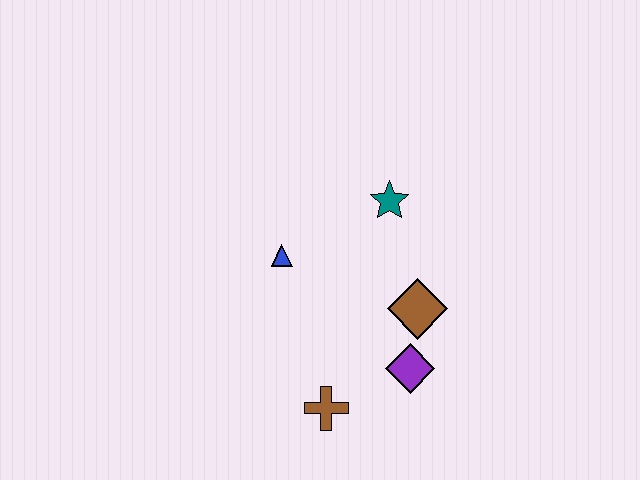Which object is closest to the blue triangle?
The teal star is closest to the blue triangle.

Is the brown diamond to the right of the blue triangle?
Yes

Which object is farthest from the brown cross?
The teal star is farthest from the brown cross.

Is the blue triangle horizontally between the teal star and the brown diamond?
No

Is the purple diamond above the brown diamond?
No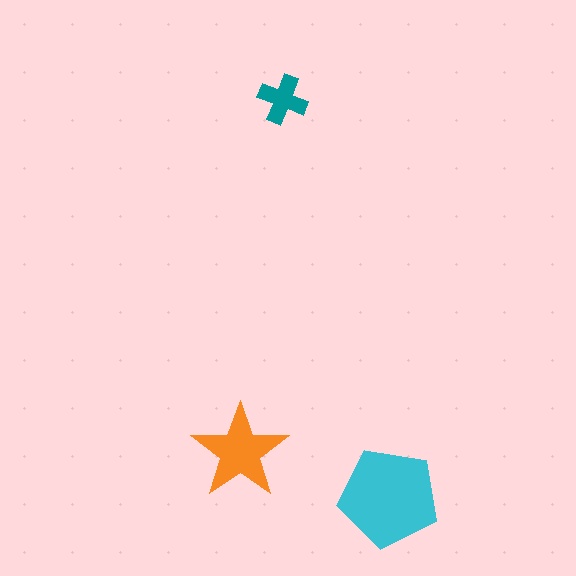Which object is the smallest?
The teal cross.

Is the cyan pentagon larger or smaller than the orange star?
Larger.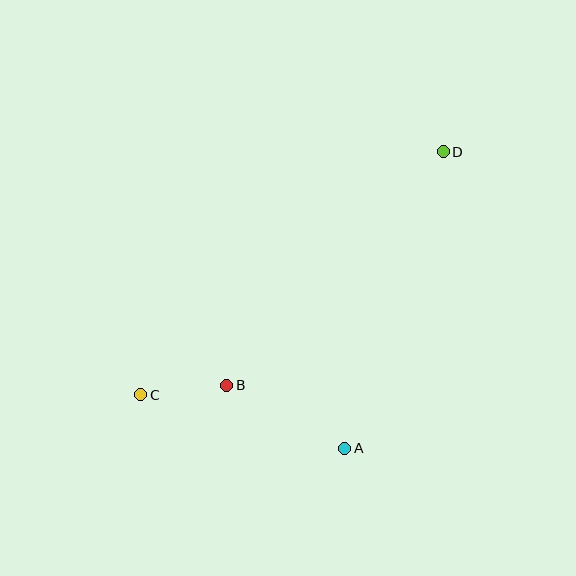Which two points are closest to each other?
Points B and C are closest to each other.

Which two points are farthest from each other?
Points C and D are farthest from each other.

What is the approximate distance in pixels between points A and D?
The distance between A and D is approximately 312 pixels.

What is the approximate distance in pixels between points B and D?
The distance between B and D is approximately 318 pixels.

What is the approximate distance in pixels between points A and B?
The distance between A and B is approximately 134 pixels.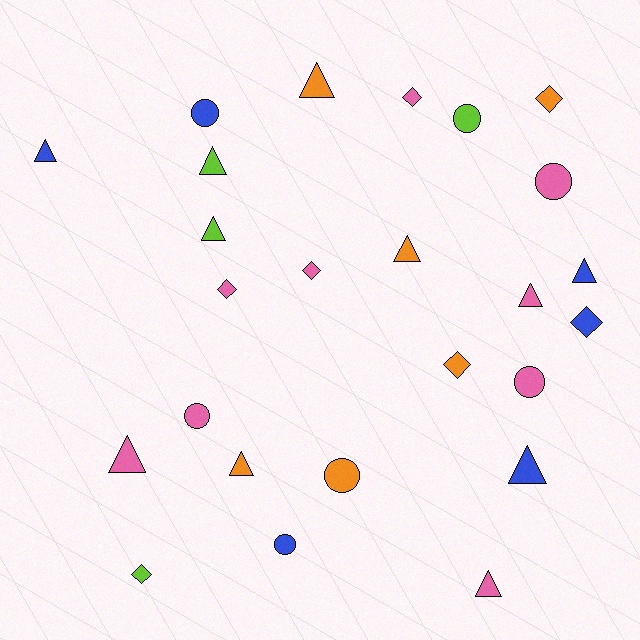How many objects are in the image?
There are 25 objects.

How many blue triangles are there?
There are 3 blue triangles.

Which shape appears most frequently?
Triangle, with 11 objects.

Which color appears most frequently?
Pink, with 9 objects.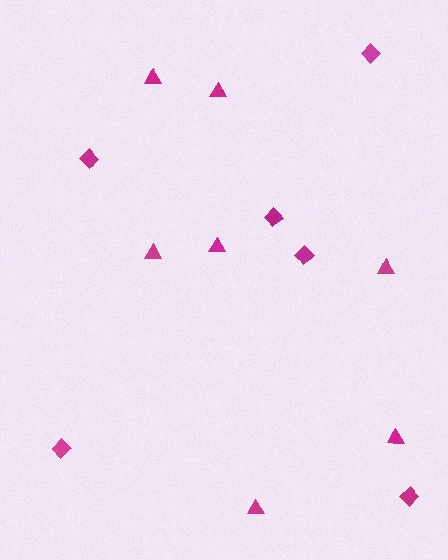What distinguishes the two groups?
There are 2 groups: one group of diamonds (6) and one group of triangles (7).